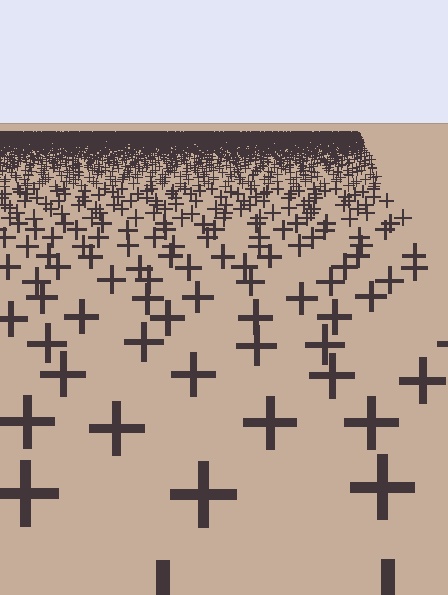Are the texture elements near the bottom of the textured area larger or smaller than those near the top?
Larger. Near the bottom, elements are closer to the viewer and appear at a bigger on-screen size.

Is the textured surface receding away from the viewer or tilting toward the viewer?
The surface is receding away from the viewer. Texture elements get smaller and denser toward the top.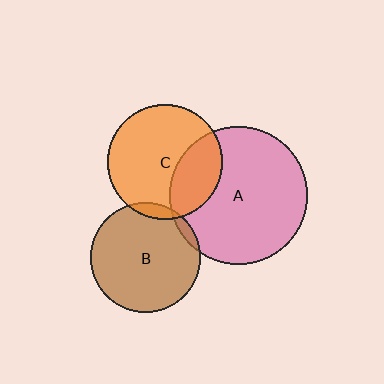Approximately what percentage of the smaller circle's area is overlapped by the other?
Approximately 30%.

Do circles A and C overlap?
Yes.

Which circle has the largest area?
Circle A (pink).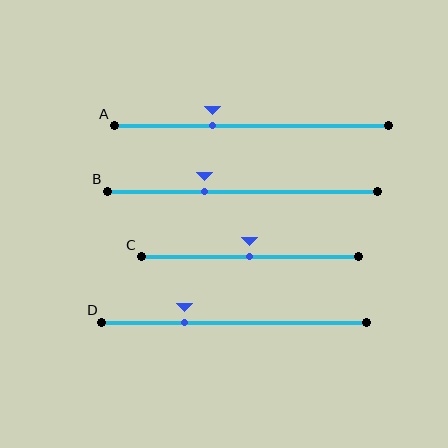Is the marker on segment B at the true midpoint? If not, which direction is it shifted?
No, the marker on segment B is shifted to the left by about 14% of the segment length.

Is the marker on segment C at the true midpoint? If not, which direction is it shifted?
Yes, the marker on segment C is at the true midpoint.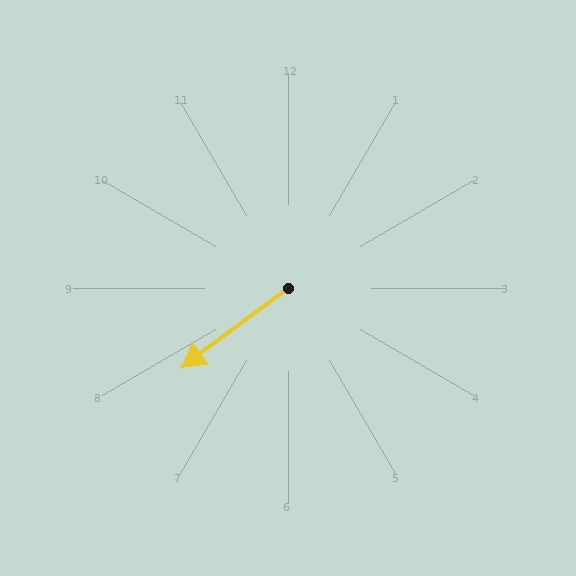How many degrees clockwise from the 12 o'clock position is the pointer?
Approximately 233 degrees.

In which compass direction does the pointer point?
Southwest.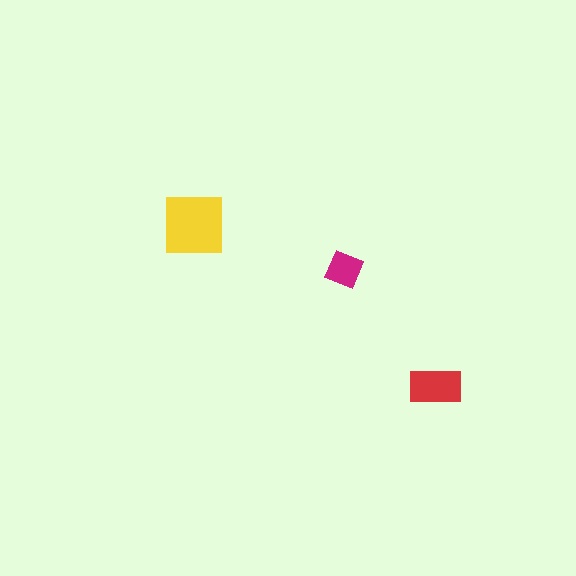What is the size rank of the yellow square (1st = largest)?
1st.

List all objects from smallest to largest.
The magenta diamond, the red rectangle, the yellow square.